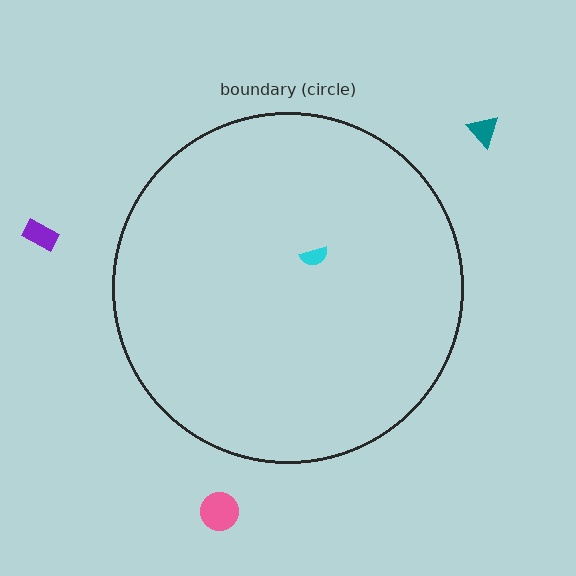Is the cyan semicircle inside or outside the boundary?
Inside.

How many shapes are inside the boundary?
1 inside, 3 outside.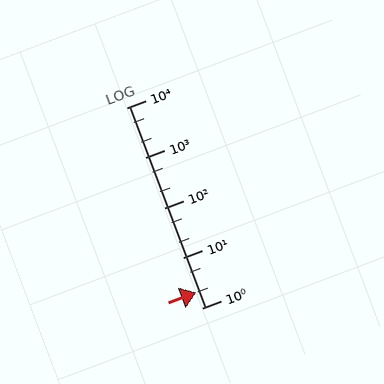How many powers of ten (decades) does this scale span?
The scale spans 4 decades, from 1 to 10000.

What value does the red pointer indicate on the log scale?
The pointer indicates approximately 2.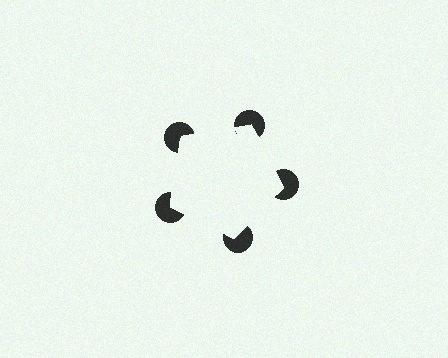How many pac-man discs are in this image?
There are 5 — one at each vertex of the illusory pentagon.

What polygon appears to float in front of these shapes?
An illusory pentagon — its edges are inferred from the aligned wedge cuts in the pac-man discs, not physically drawn.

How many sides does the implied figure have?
5 sides.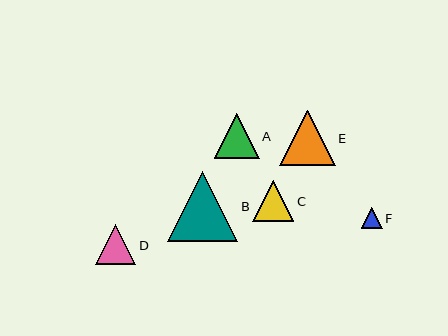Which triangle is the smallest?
Triangle F is the smallest with a size of approximately 21 pixels.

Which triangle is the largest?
Triangle B is the largest with a size of approximately 70 pixels.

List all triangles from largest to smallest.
From largest to smallest: B, E, A, C, D, F.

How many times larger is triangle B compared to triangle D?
Triangle B is approximately 1.7 times the size of triangle D.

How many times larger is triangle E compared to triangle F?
Triangle E is approximately 2.7 times the size of triangle F.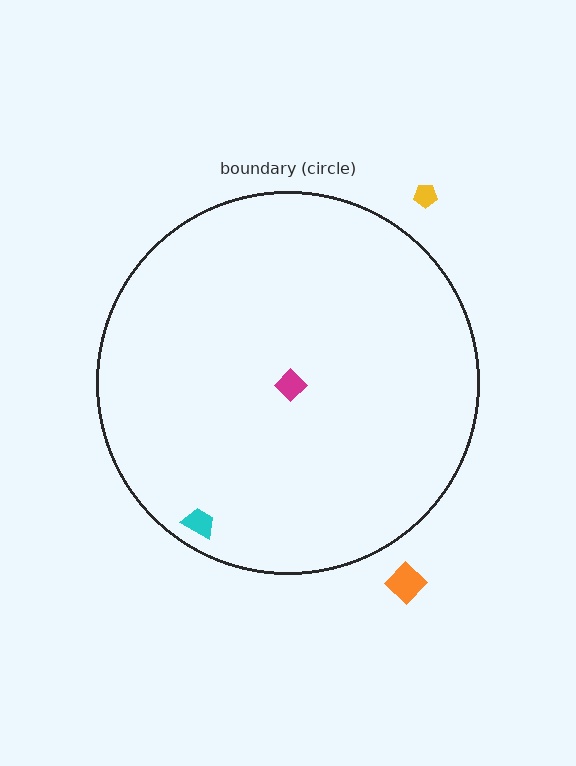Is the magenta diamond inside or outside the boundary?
Inside.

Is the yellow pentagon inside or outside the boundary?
Outside.